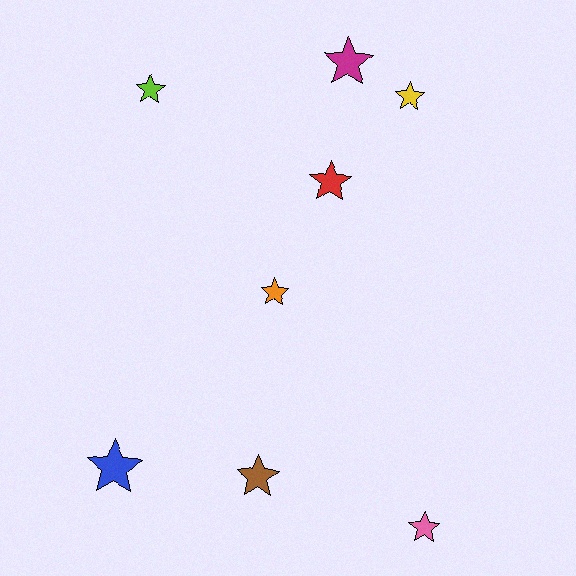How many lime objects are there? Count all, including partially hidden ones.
There is 1 lime object.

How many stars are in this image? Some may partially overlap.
There are 8 stars.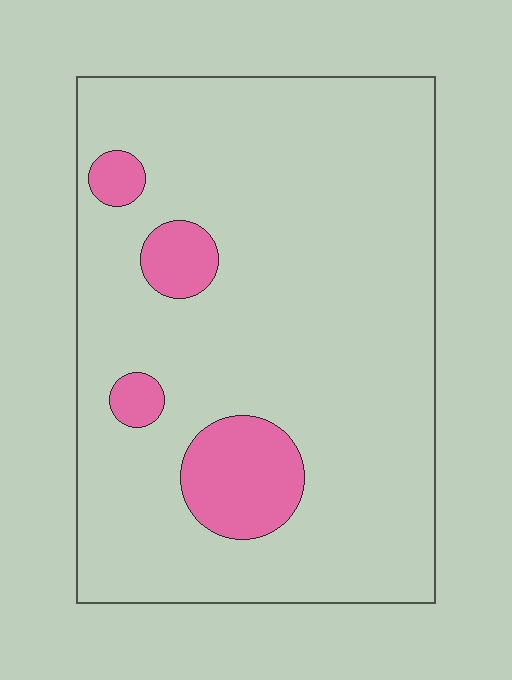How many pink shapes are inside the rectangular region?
4.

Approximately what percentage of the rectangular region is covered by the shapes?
Approximately 10%.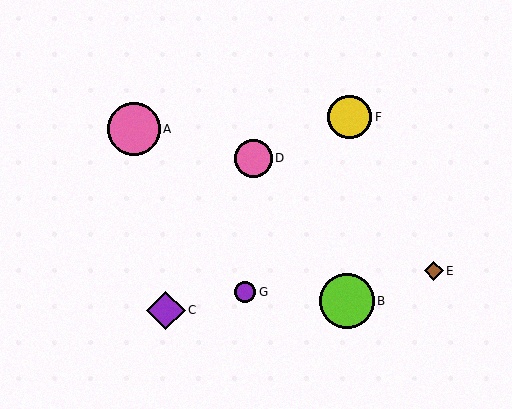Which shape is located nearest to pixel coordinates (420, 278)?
The brown diamond (labeled E) at (434, 271) is nearest to that location.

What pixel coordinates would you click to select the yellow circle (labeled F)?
Click at (350, 117) to select the yellow circle F.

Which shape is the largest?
The lime circle (labeled B) is the largest.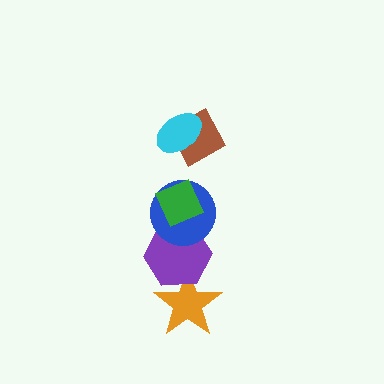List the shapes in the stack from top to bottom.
From top to bottom: the cyan ellipse, the brown diamond, the green diamond, the blue circle, the purple hexagon, the orange star.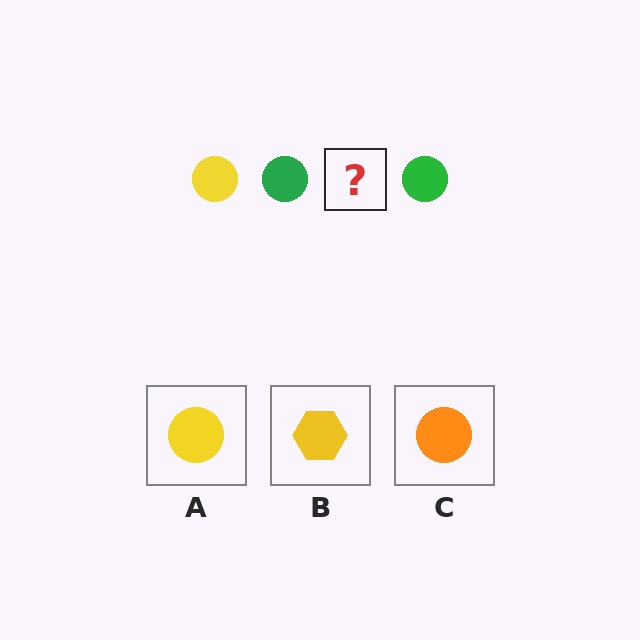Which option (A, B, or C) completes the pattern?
A.